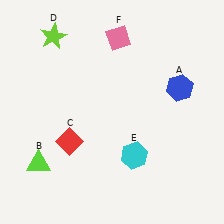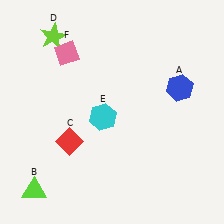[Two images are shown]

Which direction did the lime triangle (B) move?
The lime triangle (B) moved down.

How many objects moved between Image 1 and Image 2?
3 objects moved between the two images.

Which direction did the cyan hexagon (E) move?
The cyan hexagon (E) moved up.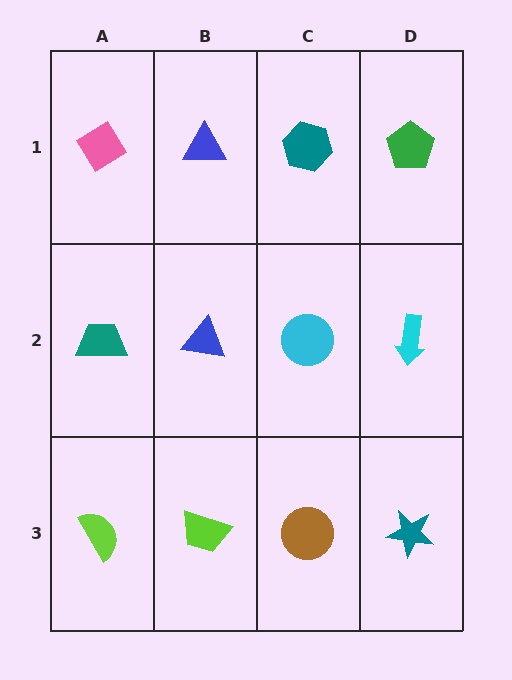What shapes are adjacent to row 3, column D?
A cyan arrow (row 2, column D), a brown circle (row 3, column C).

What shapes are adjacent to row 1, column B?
A blue triangle (row 2, column B), a pink diamond (row 1, column A), a teal hexagon (row 1, column C).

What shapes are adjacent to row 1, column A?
A teal trapezoid (row 2, column A), a blue triangle (row 1, column B).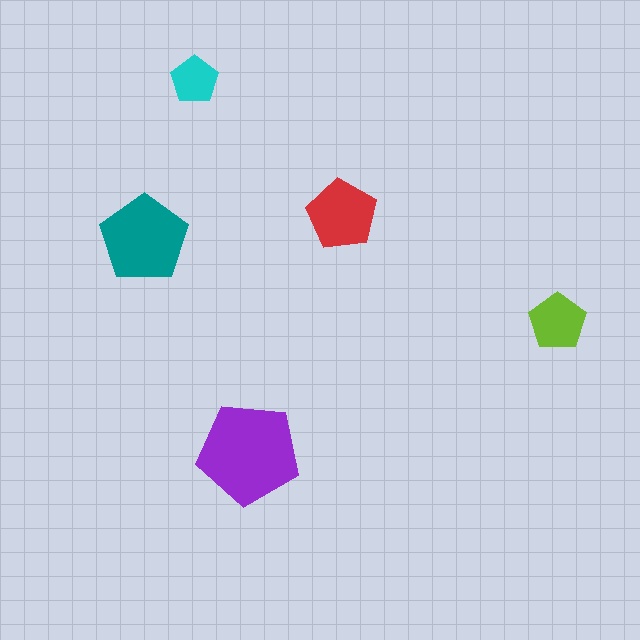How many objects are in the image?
There are 5 objects in the image.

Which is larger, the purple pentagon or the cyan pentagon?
The purple one.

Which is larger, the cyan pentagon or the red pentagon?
The red one.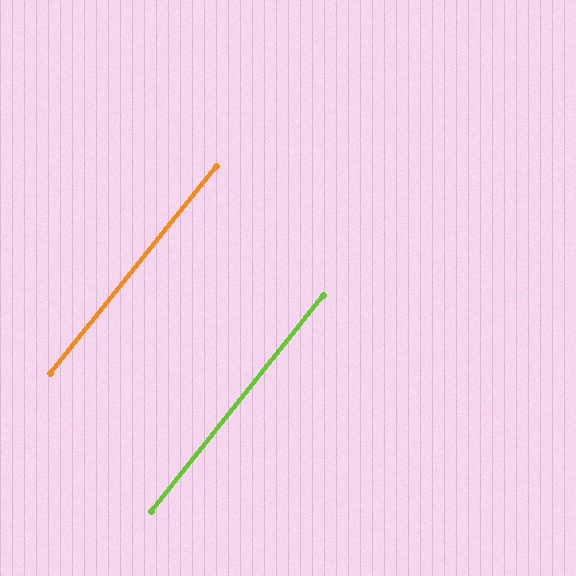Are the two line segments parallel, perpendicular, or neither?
Parallel — their directions differ by only 0.2°.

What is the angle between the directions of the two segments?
Approximately 0 degrees.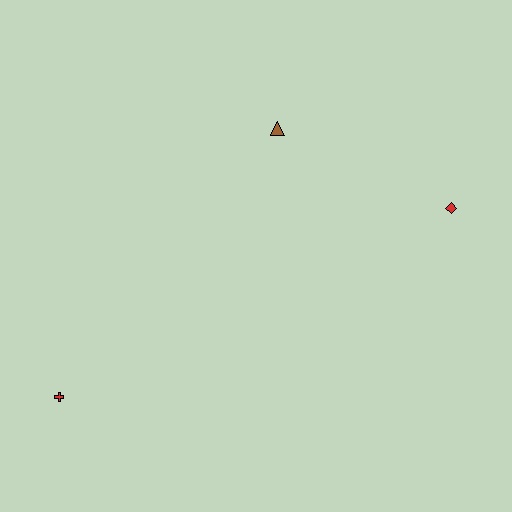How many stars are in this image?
There are no stars.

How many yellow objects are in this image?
There are no yellow objects.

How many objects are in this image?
There are 3 objects.